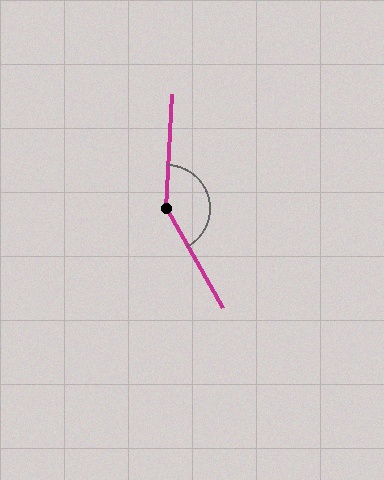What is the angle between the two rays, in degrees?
Approximately 147 degrees.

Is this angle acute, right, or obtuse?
It is obtuse.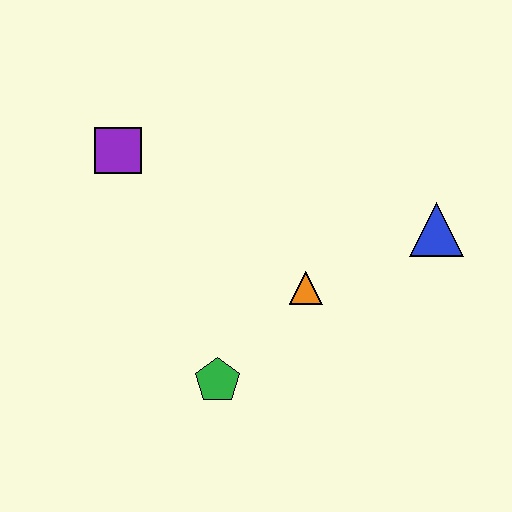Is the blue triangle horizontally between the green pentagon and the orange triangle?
No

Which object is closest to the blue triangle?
The orange triangle is closest to the blue triangle.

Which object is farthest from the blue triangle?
The purple square is farthest from the blue triangle.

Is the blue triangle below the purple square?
Yes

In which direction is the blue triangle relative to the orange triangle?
The blue triangle is to the right of the orange triangle.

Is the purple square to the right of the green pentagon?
No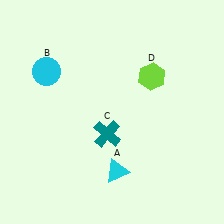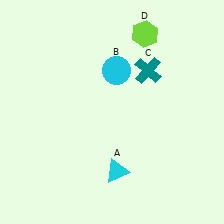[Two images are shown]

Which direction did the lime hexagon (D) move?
The lime hexagon (D) moved up.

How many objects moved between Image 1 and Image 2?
3 objects moved between the two images.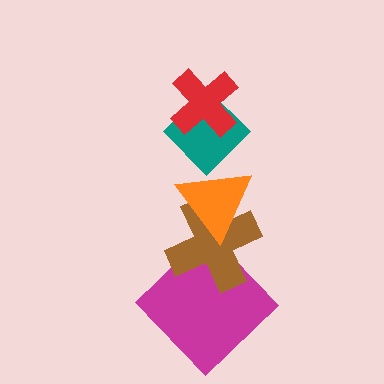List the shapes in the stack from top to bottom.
From top to bottom: the red cross, the teal diamond, the orange triangle, the brown cross, the magenta diamond.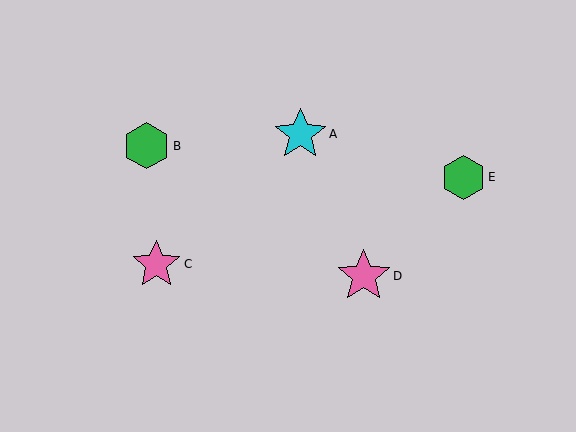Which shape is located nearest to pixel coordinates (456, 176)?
The green hexagon (labeled E) at (464, 177) is nearest to that location.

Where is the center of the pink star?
The center of the pink star is at (156, 264).